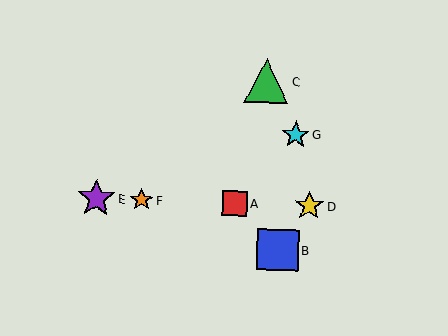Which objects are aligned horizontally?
Objects A, D, E, F are aligned horizontally.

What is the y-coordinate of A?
Object A is at y≈203.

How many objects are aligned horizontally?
4 objects (A, D, E, F) are aligned horizontally.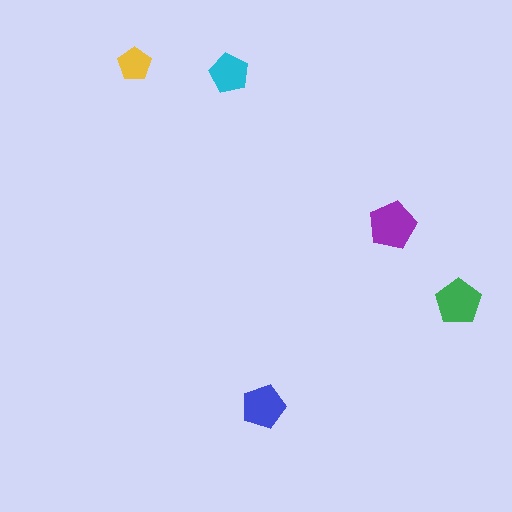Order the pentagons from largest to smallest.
the purple one, the green one, the blue one, the cyan one, the yellow one.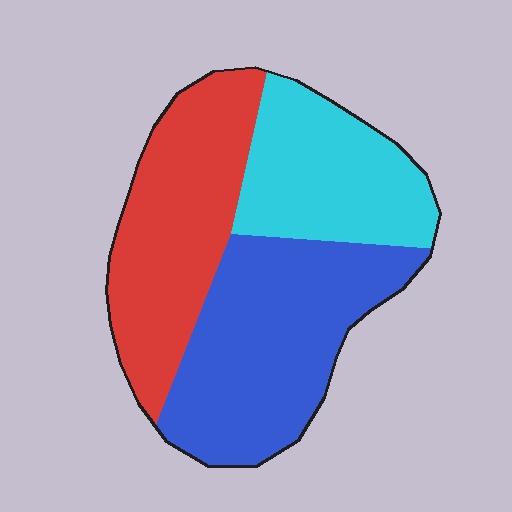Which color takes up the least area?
Cyan, at roughly 25%.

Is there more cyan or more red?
Red.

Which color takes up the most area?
Blue, at roughly 40%.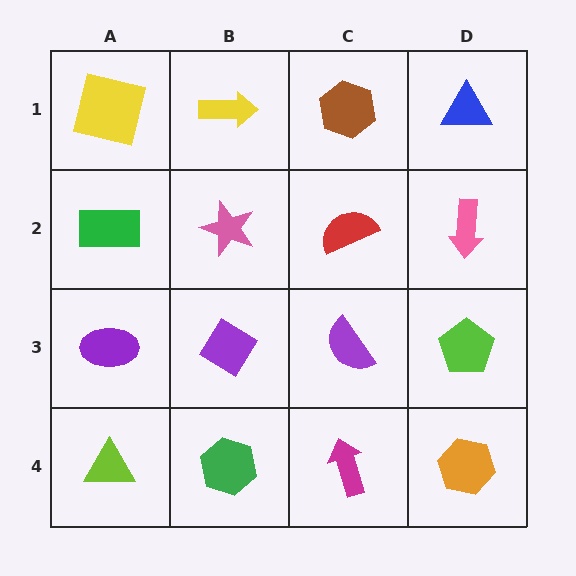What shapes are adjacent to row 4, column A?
A purple ellipse (row 3, column A), a green hexagon (row 4, column B).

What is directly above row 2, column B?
A yellow arrow.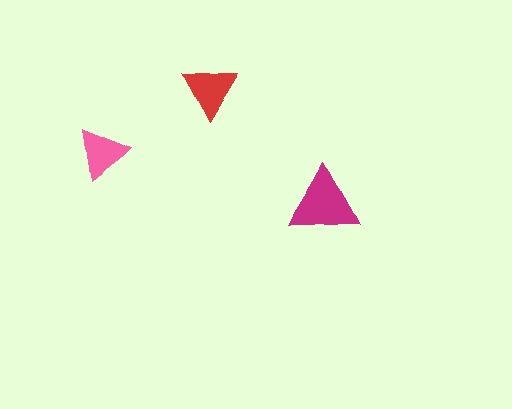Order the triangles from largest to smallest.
the magenta one, the red one, the pink one.